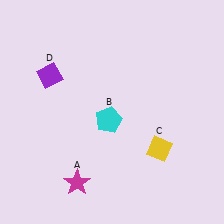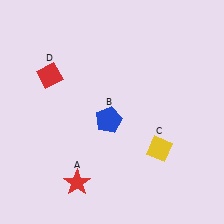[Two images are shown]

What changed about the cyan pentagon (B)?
In Image 1, B is cyan. In Image 2, it changed to blue.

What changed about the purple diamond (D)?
In Image 1, D is purple. In Image 2, it changed to red.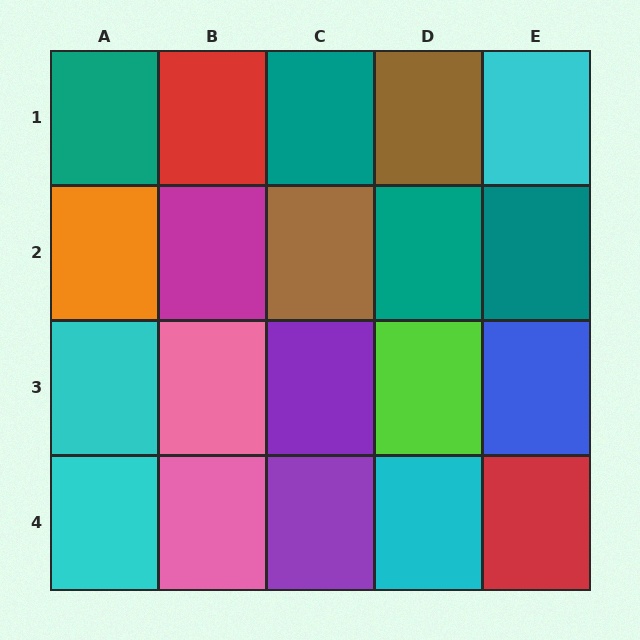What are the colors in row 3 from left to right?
Cyan, pink, purple, lime, blue.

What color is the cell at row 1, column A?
Teal.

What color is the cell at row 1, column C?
Teal.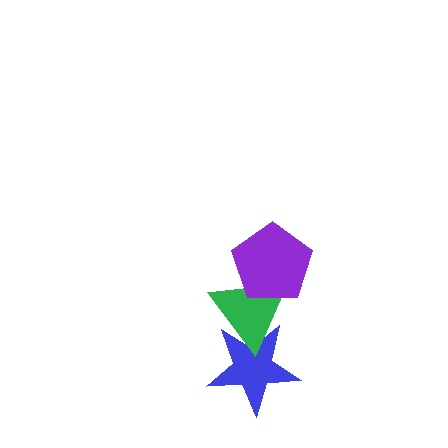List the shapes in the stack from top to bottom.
From top to bottom: the purple pentagon, the green triangle, the blue star.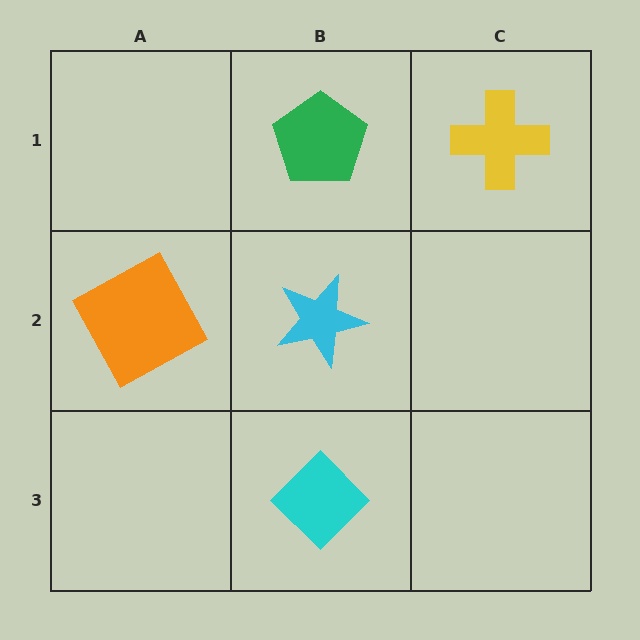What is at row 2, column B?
A cyan star.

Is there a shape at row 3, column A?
No, that cell is empty.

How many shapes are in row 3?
1 shape.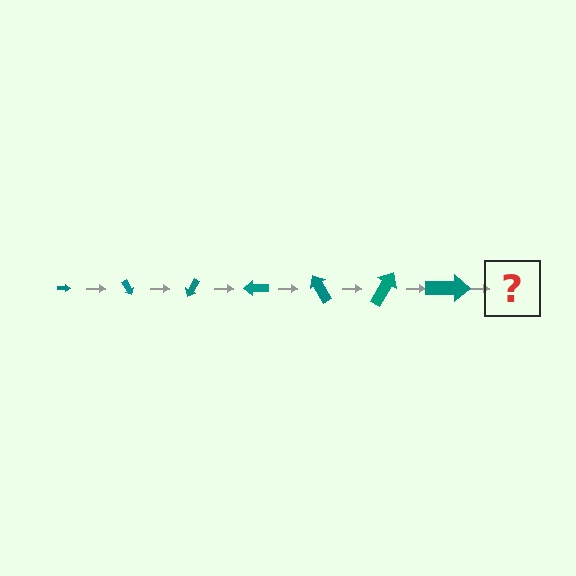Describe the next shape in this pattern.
It should be an arrow, larger than the previous one and rotated 420 degrees from the start.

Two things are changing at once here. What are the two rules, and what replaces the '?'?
The two rules are that the arrow grows larger each step and it rotates 60 degrees each step. The '?' should be an arrow, larger than the previous one and rotated 420 degrees from the start.